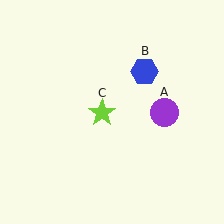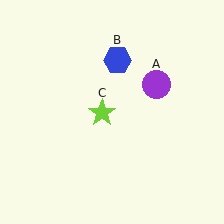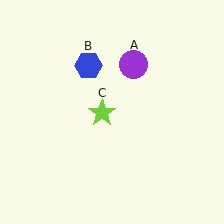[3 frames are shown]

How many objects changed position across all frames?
2 objects changed position: purple circle (object A), blue hexagon (object B).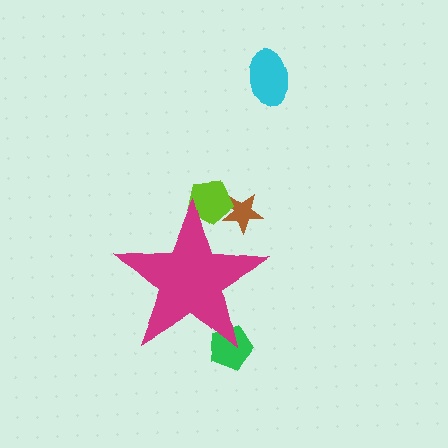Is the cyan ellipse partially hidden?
No, the cyan ellipse is fully visible.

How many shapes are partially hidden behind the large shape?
3 shapes are partially hidden.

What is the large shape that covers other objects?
A magenta star.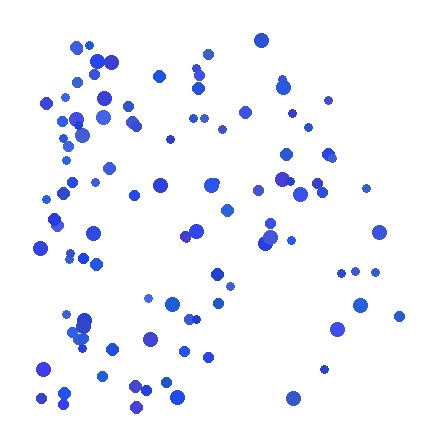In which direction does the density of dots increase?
From right to left, with the left side densest.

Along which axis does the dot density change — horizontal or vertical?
Horizontal.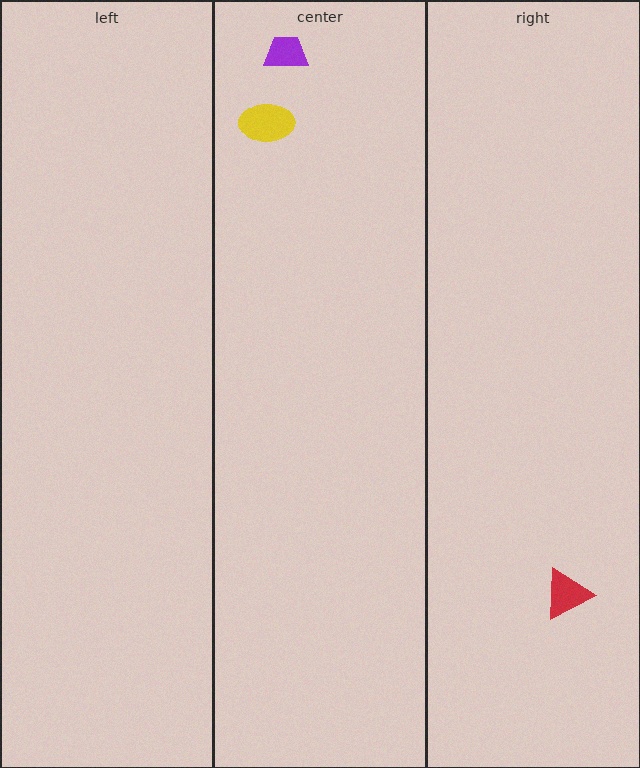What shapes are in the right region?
The red triangle.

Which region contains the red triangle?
The right region.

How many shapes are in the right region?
1.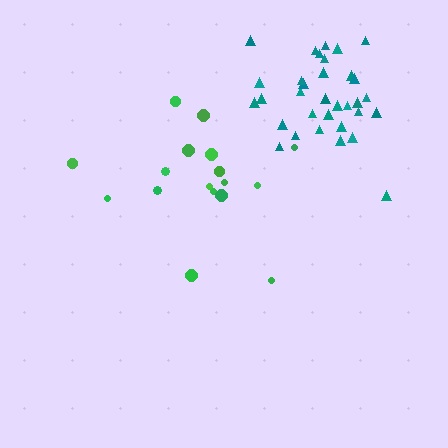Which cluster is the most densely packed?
Teal.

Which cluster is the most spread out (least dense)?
Green.